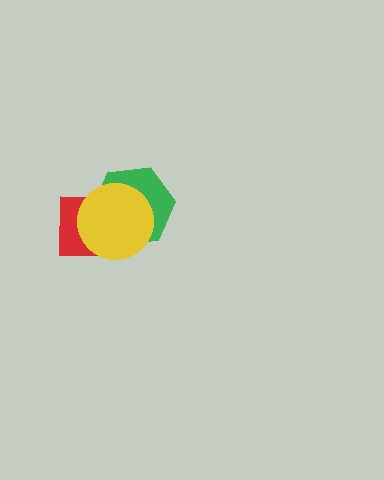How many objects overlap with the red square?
2 objects overlap with the red square.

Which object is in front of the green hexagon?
The yellow circle is in front of the green hexagon.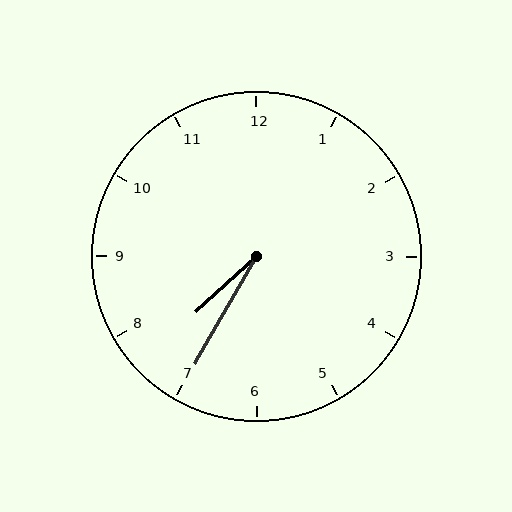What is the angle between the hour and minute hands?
Approximately 18 degrees.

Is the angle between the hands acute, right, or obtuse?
It is acute.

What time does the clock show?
7:35.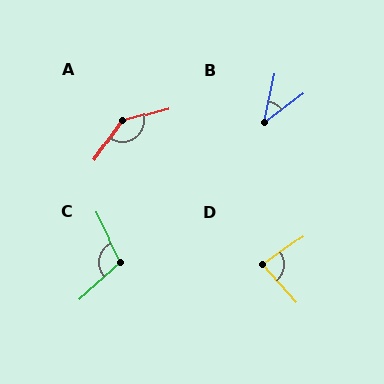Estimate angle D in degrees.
Approximately 84 degrees.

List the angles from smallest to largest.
B (41°), D (84°), C (106°), A (140°).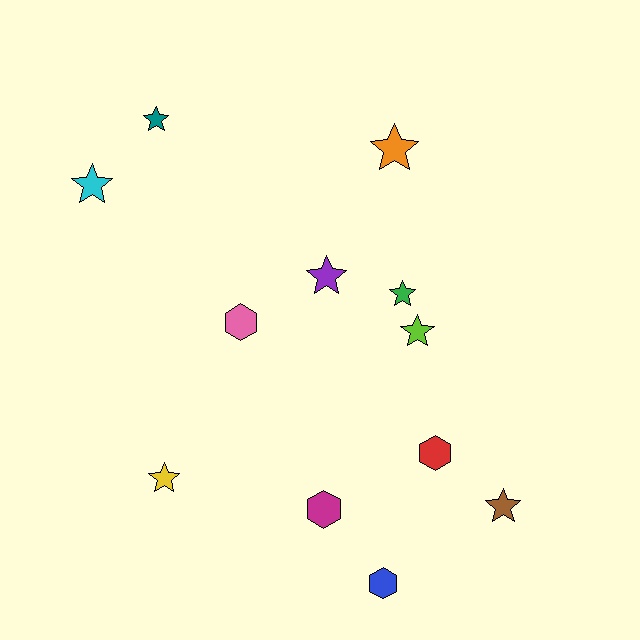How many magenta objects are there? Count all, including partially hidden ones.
There is 1 magenta object.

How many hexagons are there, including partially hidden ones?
There are 4 hexagons.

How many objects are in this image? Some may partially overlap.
There are 12 objects.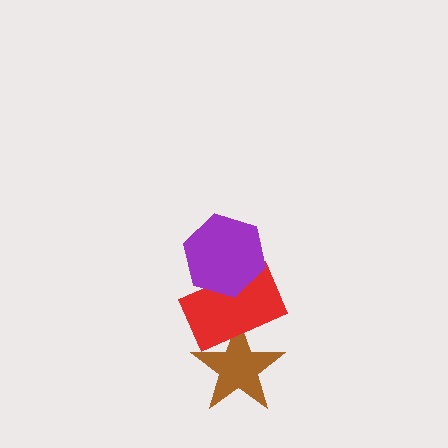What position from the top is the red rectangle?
The red rectangle is 2nd from the top.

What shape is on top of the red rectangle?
The purple hexagon is on top of the red rectangle.